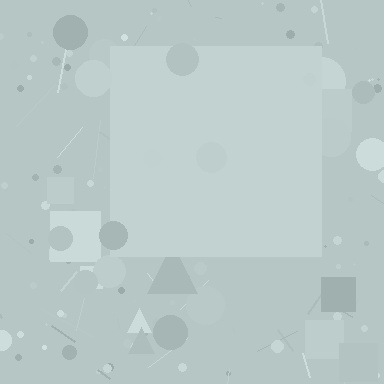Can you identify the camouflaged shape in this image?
The camouflaged shape is a square.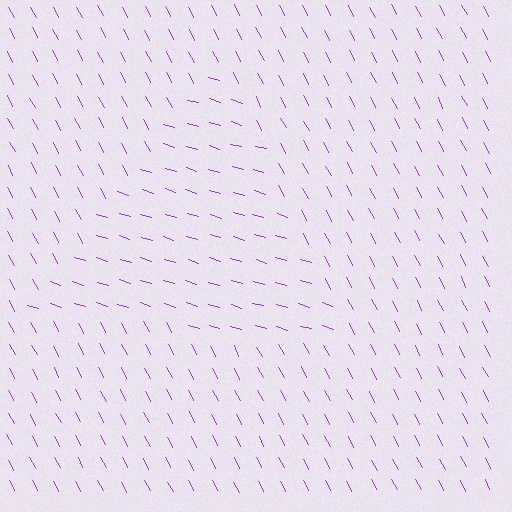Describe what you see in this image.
The image is filled with small purple line segments. A triangle region in the image has lines oriented differently from the surrounding lines, creating a visible texture boundary.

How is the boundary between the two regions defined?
The boundary is defined purely by a change in line orientation (approximately 45 degrees difference). All lines are the same color and thickness.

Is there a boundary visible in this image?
Yes, there is a texture boundary formed by a change in line orientation.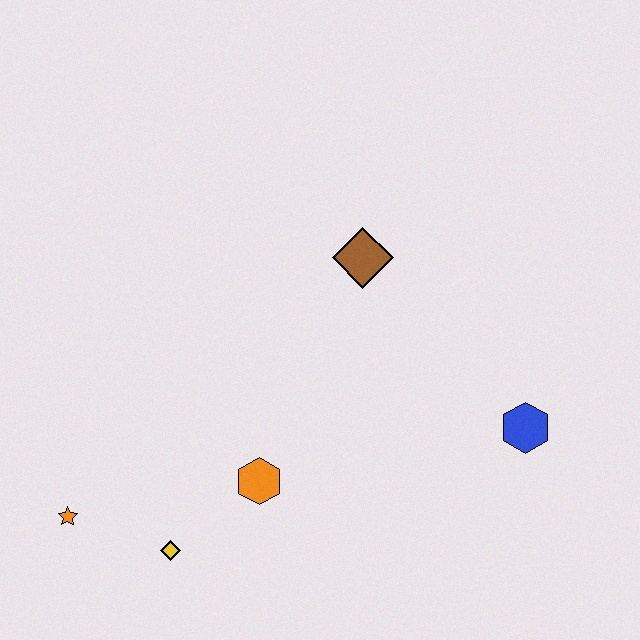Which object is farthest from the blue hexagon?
The orange star is farthest from the blue hexagon.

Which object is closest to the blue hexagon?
The brown diamond is closest to the blue hexagon.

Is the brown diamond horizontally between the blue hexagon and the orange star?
Yes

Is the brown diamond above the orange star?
Yes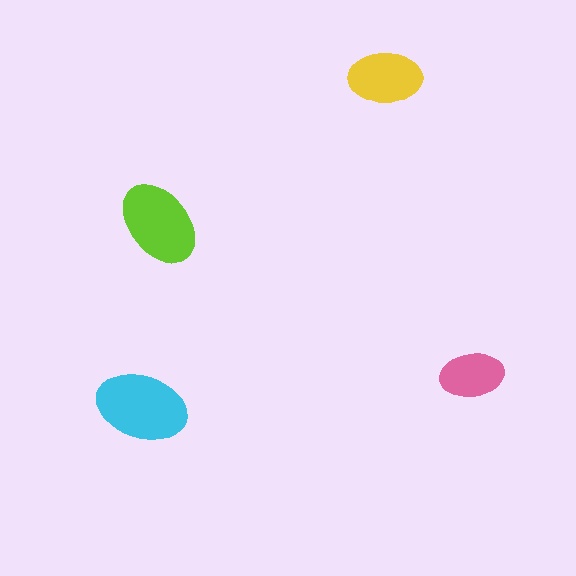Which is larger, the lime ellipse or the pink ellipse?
The lime one.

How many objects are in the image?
There are 4 objects in the image.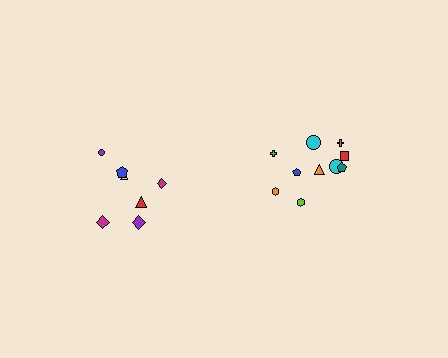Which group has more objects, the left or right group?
The right group.